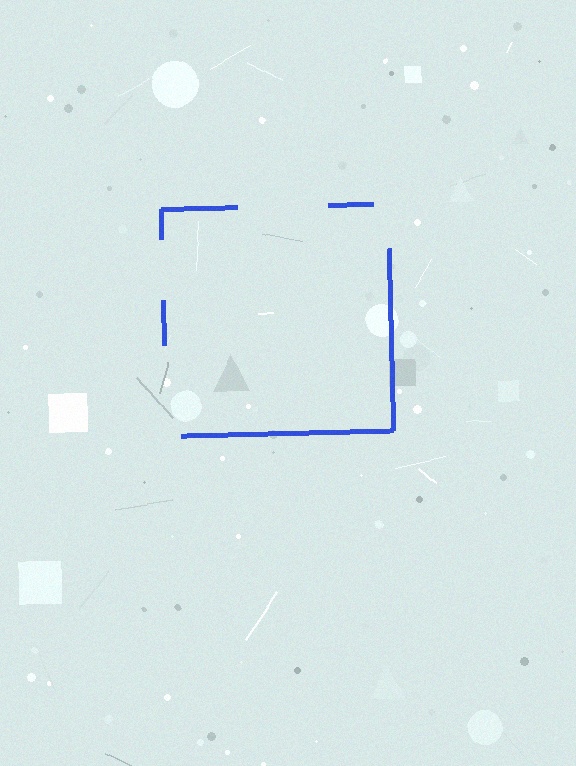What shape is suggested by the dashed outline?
The dashed outline suggests a square.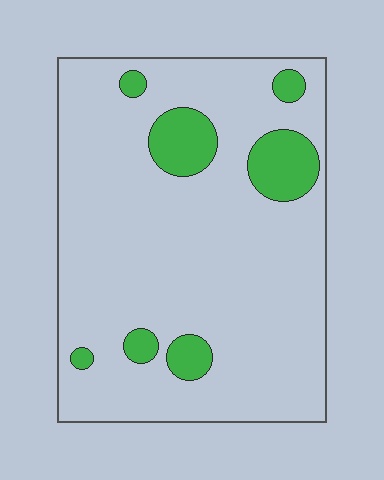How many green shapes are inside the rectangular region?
7.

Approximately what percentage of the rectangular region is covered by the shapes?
Approximately 15%.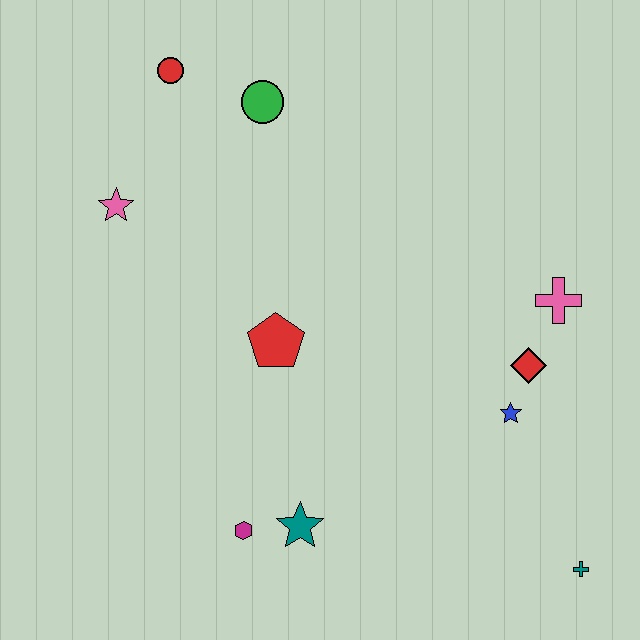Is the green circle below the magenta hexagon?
No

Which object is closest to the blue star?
The red diamond is closest to the blue star.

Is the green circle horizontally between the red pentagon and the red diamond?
No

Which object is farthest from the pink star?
The teal cross is farthest from the pink star.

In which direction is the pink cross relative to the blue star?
The pink cross is above the blue star.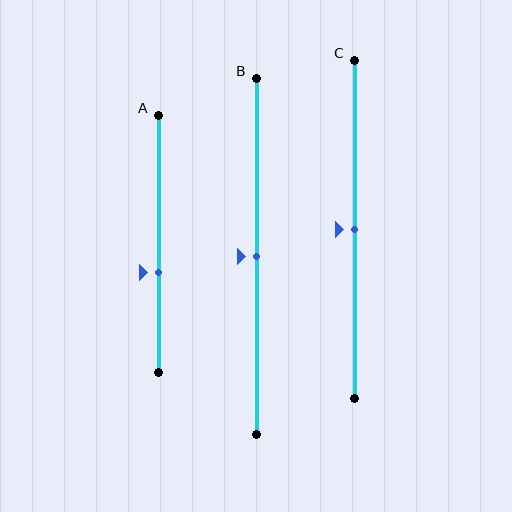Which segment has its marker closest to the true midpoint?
Segment B has its marker closest to the true midpoint.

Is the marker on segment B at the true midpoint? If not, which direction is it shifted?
Yes, the marker on segment B is at the true midpoint.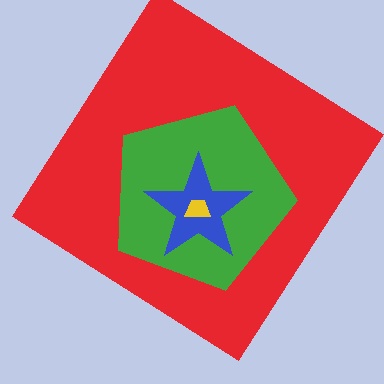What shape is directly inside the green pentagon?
The blue star.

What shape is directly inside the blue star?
The yellow trapezoid.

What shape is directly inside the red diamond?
The green pentagon.